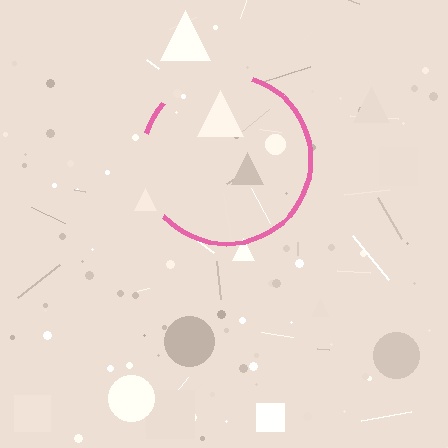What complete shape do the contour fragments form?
The contour fragments form a circle.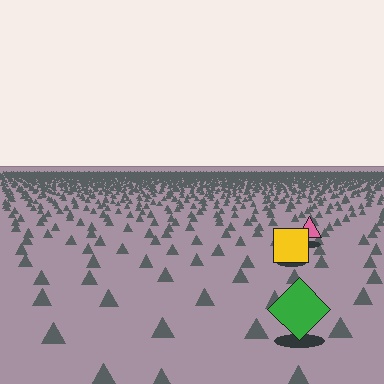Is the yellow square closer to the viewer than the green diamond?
No. The green diamond is closer — you can tell from the texture gradient: the ground texture is coarser near it.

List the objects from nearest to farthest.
From nearest to farthest: the green diamond, the yellow square, the pink triangle.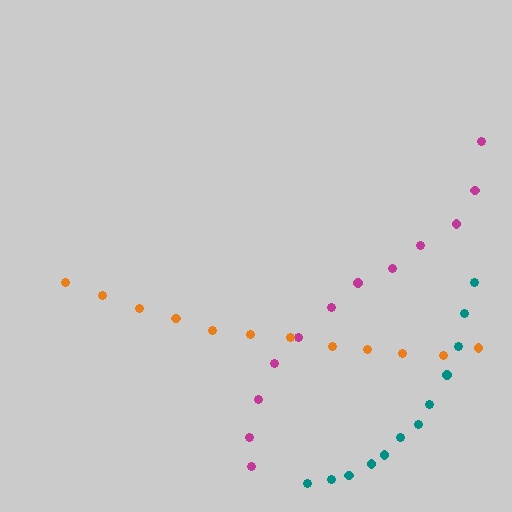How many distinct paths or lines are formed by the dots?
There are 3 distinct paths.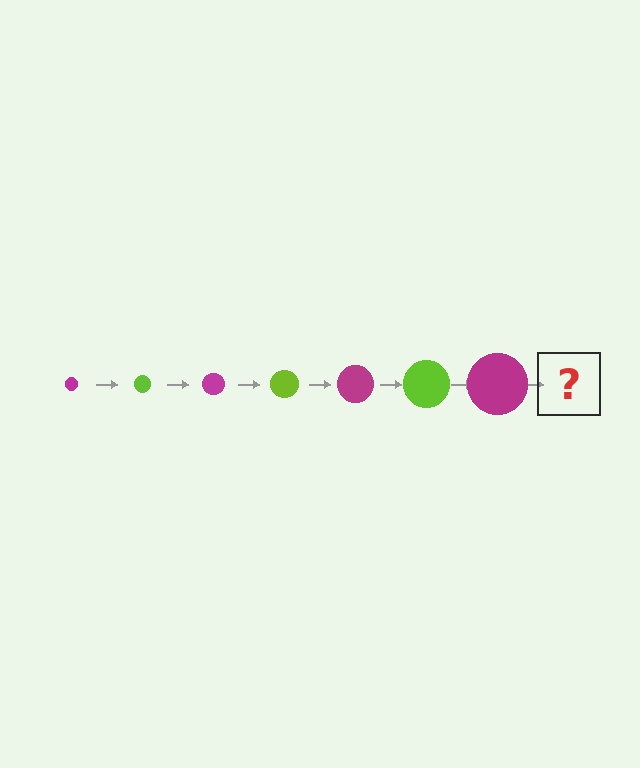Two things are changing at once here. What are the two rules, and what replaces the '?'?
The two rules are that the circle grows larger each step and the color cycles through magenta and lime. The '?' should be a lime circle, larger than the previous one.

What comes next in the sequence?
The next element should be a lime circle, larger than the previous one.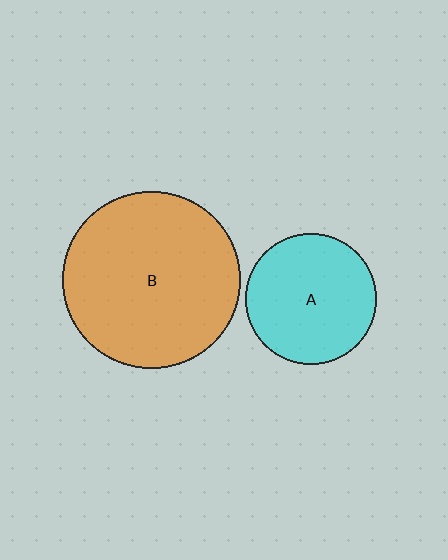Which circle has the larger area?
Circle B (orange).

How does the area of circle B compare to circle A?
Approximately 1.8 times.